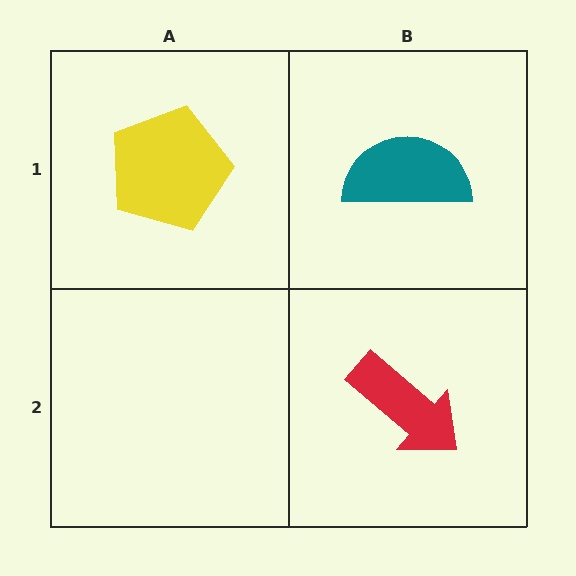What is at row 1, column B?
A teal semicircle.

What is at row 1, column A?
A yellow pentagon.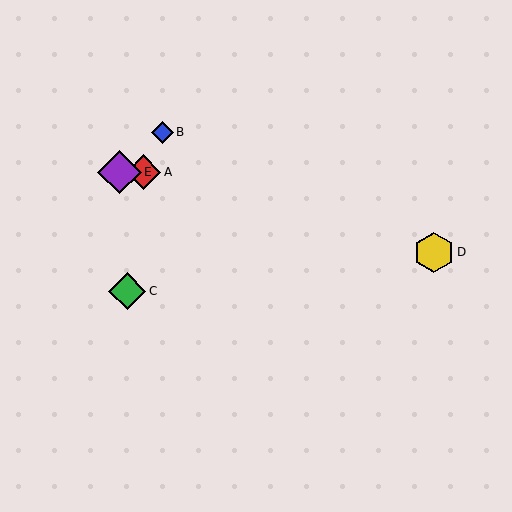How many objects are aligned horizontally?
2 objects (A, E) are aligned horizontally.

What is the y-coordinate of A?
Object A is at y≈172.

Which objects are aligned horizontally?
Objects A, E are aligned horizontally.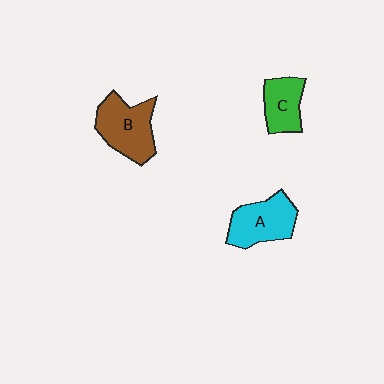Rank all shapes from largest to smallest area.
From largest to smallest: B (brown), A (cyan), C (green).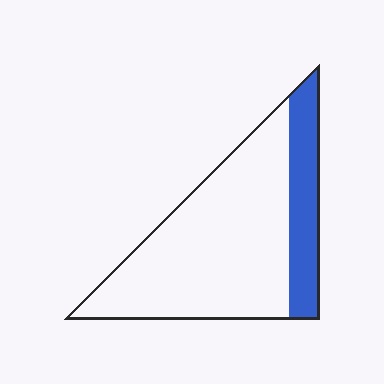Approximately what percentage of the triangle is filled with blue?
Approximately 25%.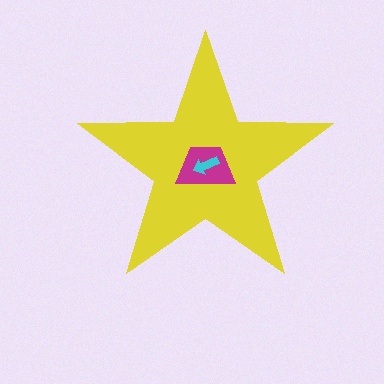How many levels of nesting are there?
3.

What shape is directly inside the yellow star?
The magenta trapezoid.